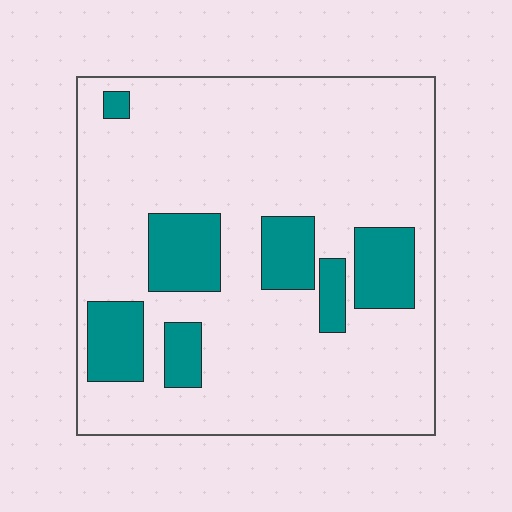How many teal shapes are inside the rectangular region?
7.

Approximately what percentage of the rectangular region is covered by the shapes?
Approximately 20%.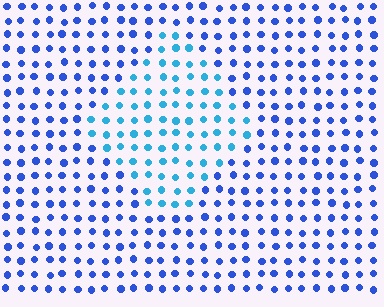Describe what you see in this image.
The image is filled with small blue elements in a uniform arrangement. A diamond-shaped region is visible where the elements are tinted to a slightly different hue, forming a subtle color boundary.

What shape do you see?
I see a diamond.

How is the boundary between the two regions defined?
The boundary is defined purely by a slight shift in hue (about 32 degrees). Spacing, size, and orientation are identical on both sides.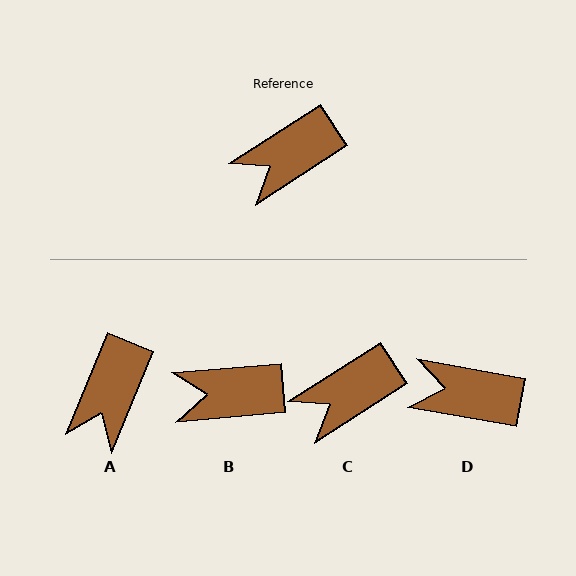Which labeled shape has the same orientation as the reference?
C.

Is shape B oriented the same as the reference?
No, it is off by about 28 degrees.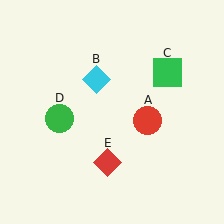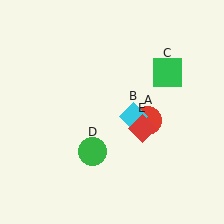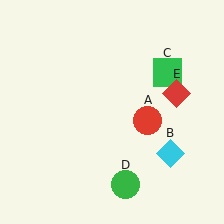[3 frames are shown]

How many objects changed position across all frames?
3 objects changed position: cyan diamond (object B), green circle (object D), red diamond (object E).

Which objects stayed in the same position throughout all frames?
Red circle (object A) and green square (object C) remained stationary.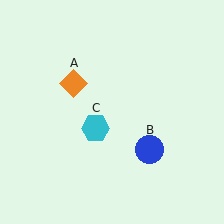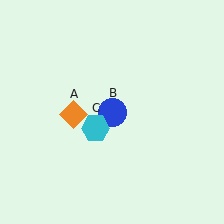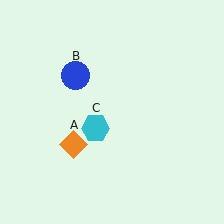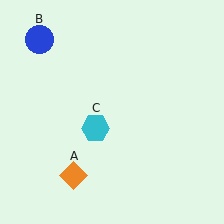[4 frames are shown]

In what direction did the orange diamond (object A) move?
The orange diamond (object A) moved down.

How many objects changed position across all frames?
2 objects changed position: orange diamond (object A), blue circle (object B).